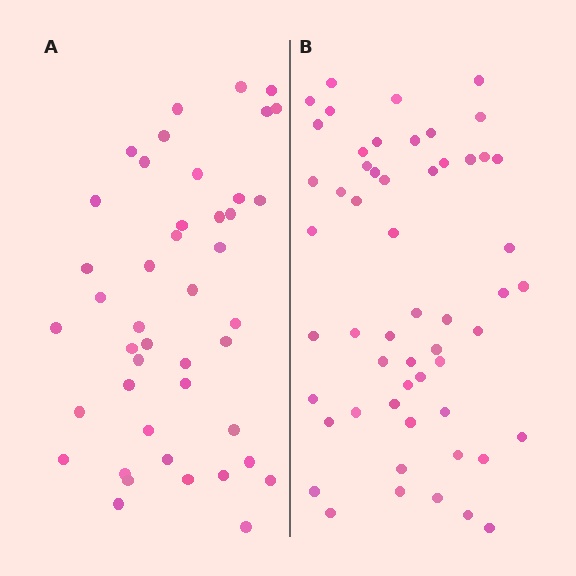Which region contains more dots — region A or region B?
Region B (the right region) has more dots.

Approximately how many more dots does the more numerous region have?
Region B has roughly 12 or so more dots than region A.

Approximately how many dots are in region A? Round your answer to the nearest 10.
About 40 dots. (The exact count is 44, which rounds to 40.)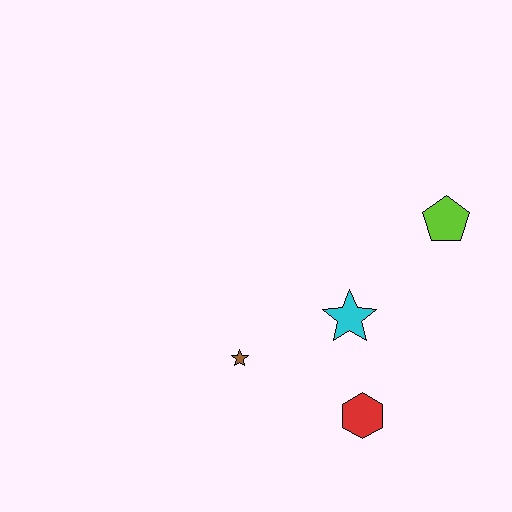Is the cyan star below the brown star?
No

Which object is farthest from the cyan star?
The lime pentagon is farthest from the cyan star.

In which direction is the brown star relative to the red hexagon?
The brown star is to the left of the red hexagon.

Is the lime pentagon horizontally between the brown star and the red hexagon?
No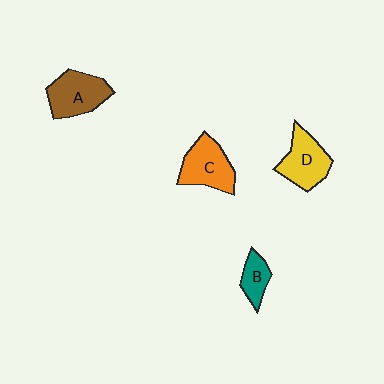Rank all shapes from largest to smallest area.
From largest to smallest: A (brown), C (orange), D (yellow), B (teal).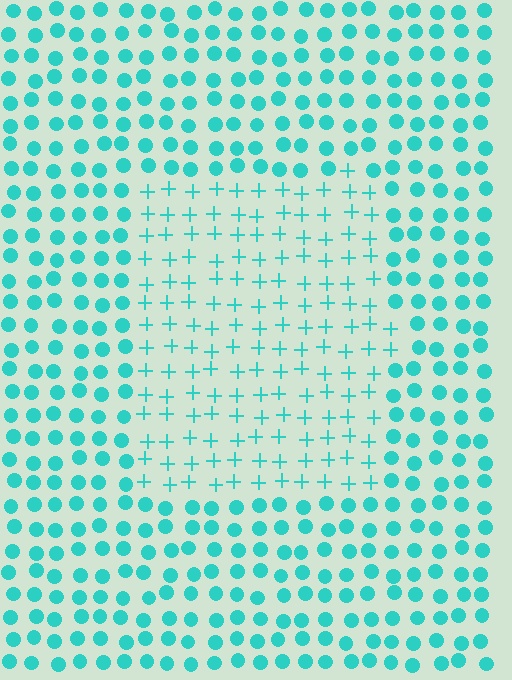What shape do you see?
I see a rectangle.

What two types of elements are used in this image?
The image uses plus signs inside the rectangle region and circles outside it.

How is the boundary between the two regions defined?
The boundary is defined by a change in element shape: plus signs inside vs. circles outside. All elements share the same color and spacing.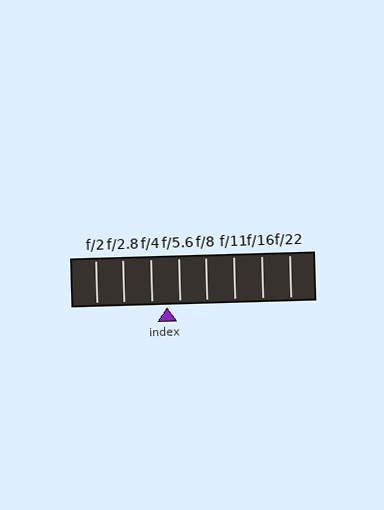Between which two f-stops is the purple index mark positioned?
The index mark is between f/4 and f/5.6.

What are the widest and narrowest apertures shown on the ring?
The widest aperture shown is f/2 and the narrowest is f/22.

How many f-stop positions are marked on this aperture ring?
There are 8 f-stop positions marked.